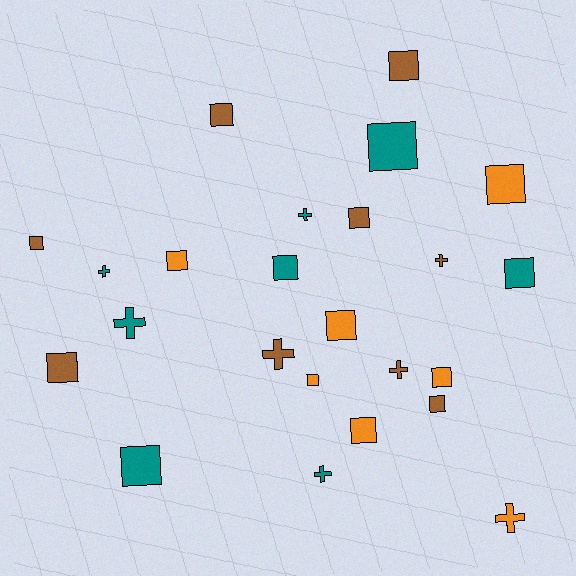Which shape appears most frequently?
Square, with 16 objects.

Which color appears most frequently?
Brown, with 9 objects.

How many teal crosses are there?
There are 4 teal crosses.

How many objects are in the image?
There are 24 objects.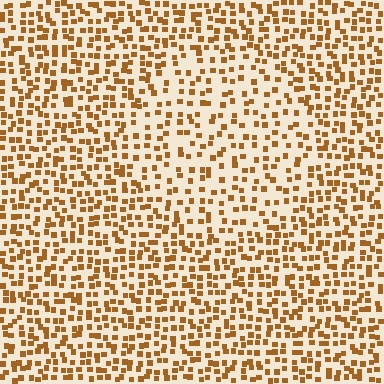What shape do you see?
I see a circle.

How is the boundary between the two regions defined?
The boundary is defined by a change in element density (approximately 1.6x ratio). All elements are the same color, size, and shape.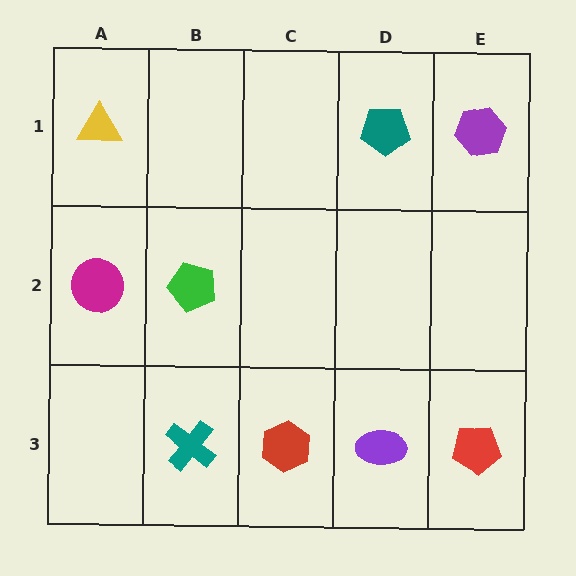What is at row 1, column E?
A purple hexagon.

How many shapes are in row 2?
2 shapes.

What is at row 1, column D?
A teal pentagon.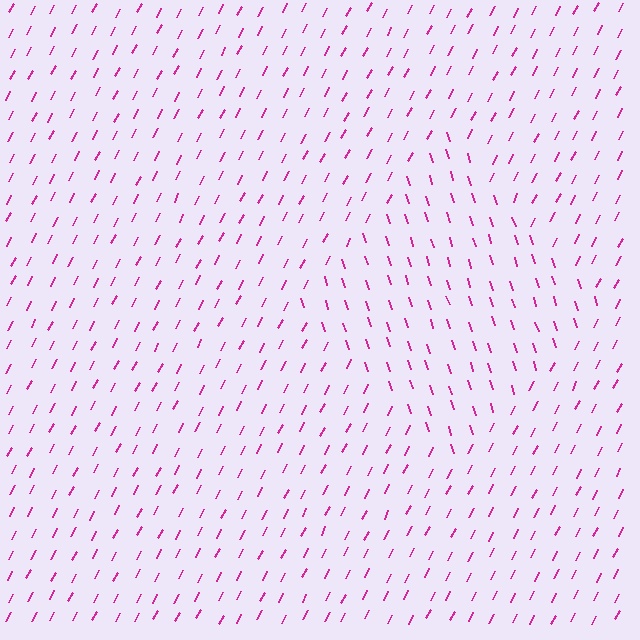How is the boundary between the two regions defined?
The boundary is defined purely by a change in line orientation (approximately 45 degrees difference). All lines are the same color and thickness.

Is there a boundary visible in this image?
Yes, there is a texture boundary formed by a change in line orientation.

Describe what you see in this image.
The image is filled with small magenta line segments. A diamond region in the image has lines oriented differently from the surrounding lines, creating a visible texture boundary.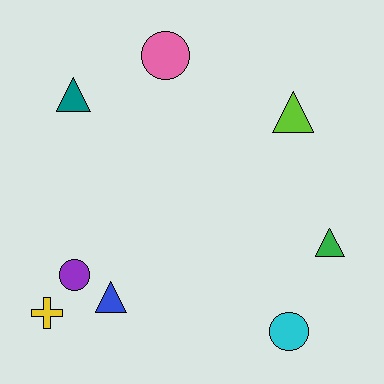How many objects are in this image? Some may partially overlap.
There are 8 objects.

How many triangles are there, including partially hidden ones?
There are 4 triangles.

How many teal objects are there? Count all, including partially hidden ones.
There is 1 teal object.